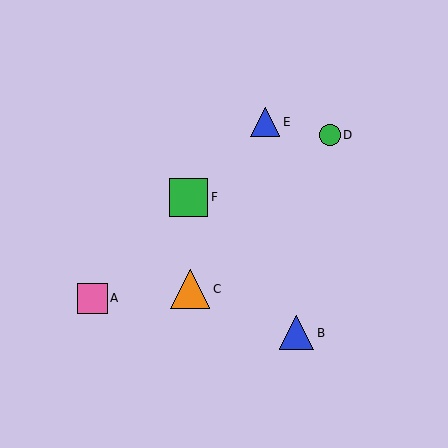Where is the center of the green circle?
The center of the green circle is at (330, 135).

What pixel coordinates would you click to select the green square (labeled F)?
Click at (189, 197) to select the green square F.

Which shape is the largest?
The orange triangle (labeled C) is the largest.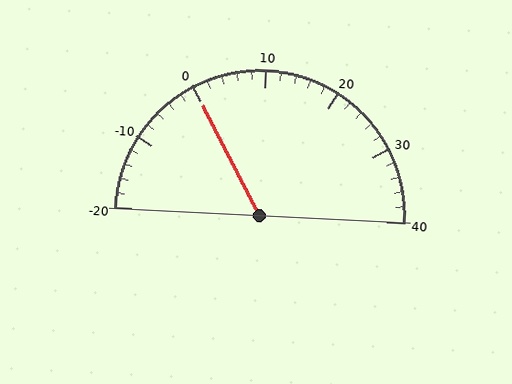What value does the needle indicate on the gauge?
The needle indicates approximately 0.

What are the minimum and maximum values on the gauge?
The gauge ranges from -20 to 40.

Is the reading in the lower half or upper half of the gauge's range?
The reading is in the lower half of the range (-20 to 40).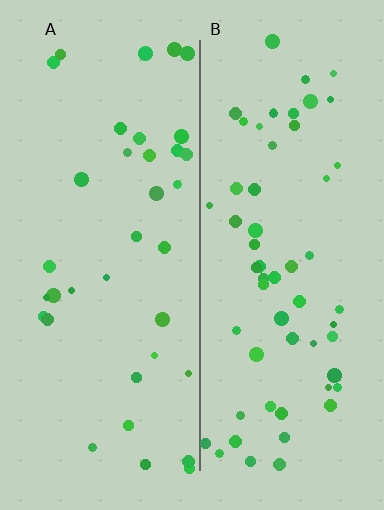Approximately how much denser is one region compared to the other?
Approximately 1.7× — region B over region A.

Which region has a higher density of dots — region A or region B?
B (the right).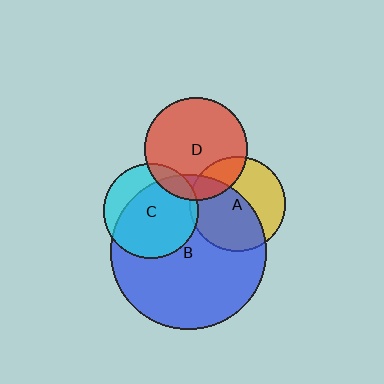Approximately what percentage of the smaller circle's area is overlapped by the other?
Approximately 15%.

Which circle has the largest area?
Circle B (blue).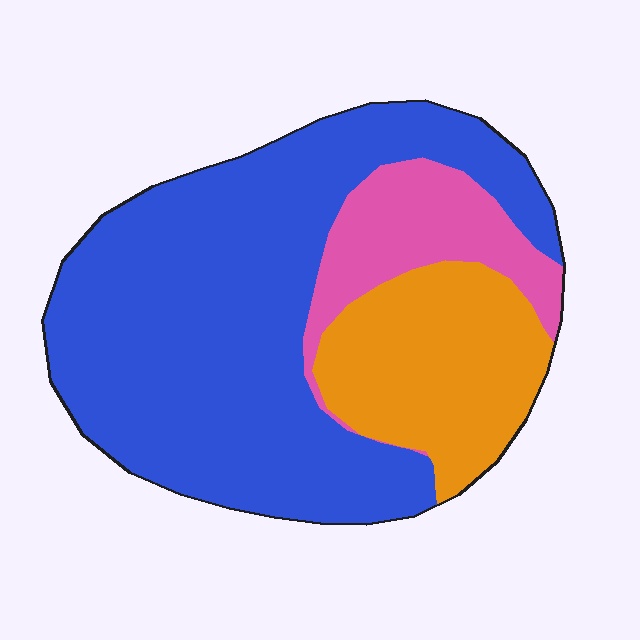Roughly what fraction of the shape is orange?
Orange covers around 20% of the shape.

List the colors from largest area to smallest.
From largest to smallest: blue, orange, pink.